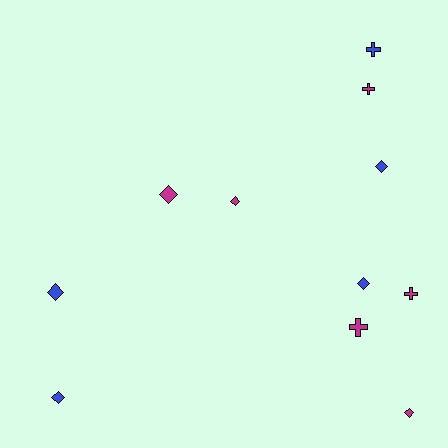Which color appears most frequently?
Magenta, with 6 objects.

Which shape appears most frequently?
Diamond, with 7 objects.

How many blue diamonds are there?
There are 4 blue diamonds.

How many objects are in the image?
There are 11 objects.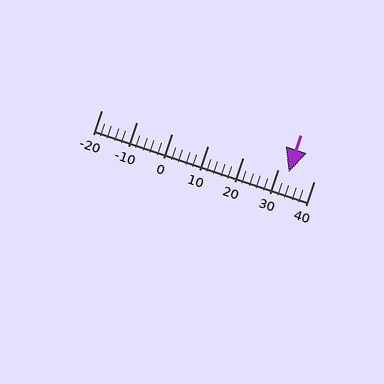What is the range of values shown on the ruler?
The ruler shows values from -20 to 40.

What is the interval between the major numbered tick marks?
The major tick marks are spaced 10 units apart.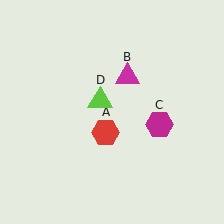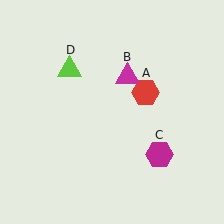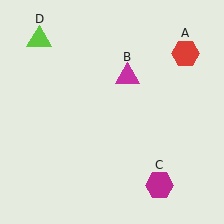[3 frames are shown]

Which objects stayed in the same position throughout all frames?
Magenta triangle (object B) remained stationary.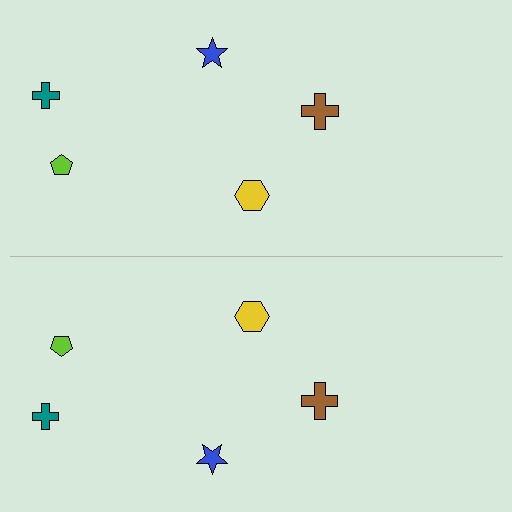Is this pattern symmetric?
Yes, this pattern has bilateral (reflection) symmetry.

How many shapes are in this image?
There are 10 shapes in this image.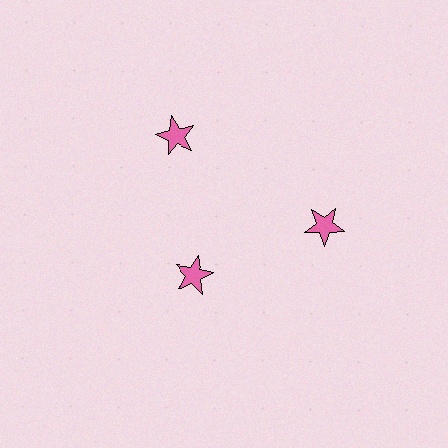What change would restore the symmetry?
The symmetry would be restored by moving it outward, back onto the ring so that all 3 stars sit at equal angles and equal distance from the center.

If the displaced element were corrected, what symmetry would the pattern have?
It would have 3-fold rotational symmetry — the pattern would map onto itself every 120 degrees.